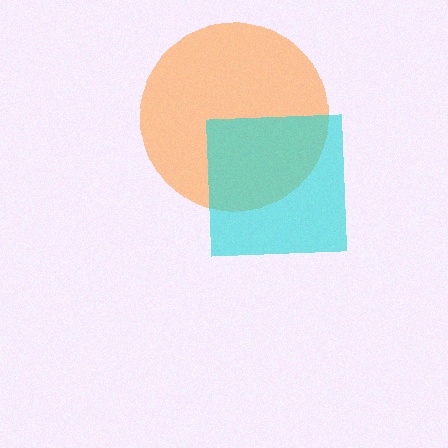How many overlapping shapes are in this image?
There are 2 overlapping shapes in the image.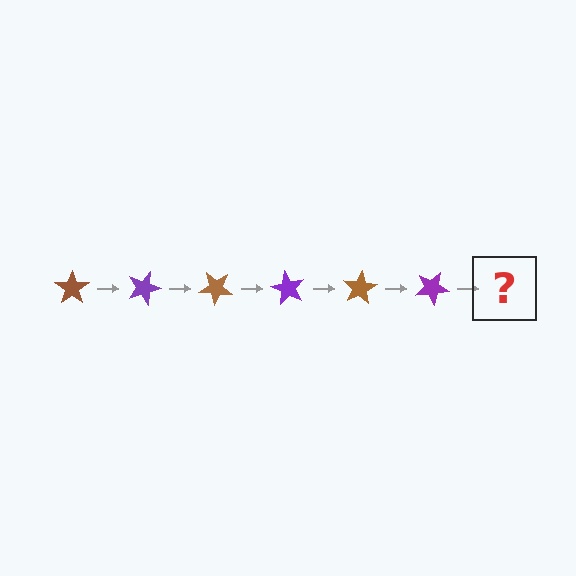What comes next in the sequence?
The next element should be a brown star, rotated 120 degrees from the start.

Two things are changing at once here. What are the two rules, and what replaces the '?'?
The two rules are that it rotates 20 degrees each step and the color cycles through brown and purple. The '?' should be a brown star, rotated 120 degrees from the start.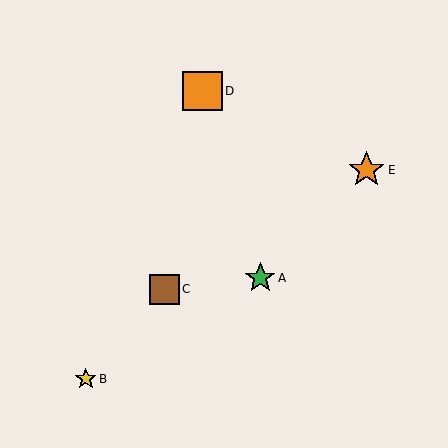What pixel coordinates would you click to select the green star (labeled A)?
Click at (260, 278) to select the green star A.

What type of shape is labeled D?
Shape D is an orange square.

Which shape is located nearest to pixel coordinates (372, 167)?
The orange star (labeled E) at (367, 170) is nearest to that location.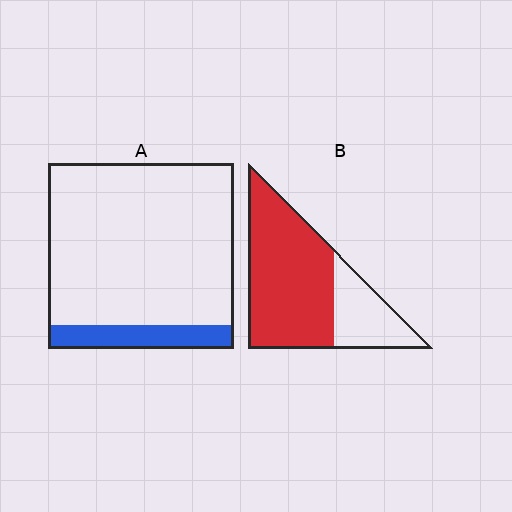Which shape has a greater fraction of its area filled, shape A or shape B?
Shape B.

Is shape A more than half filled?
No.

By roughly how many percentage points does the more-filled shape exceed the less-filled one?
By roughly 60 percentage points (B over A).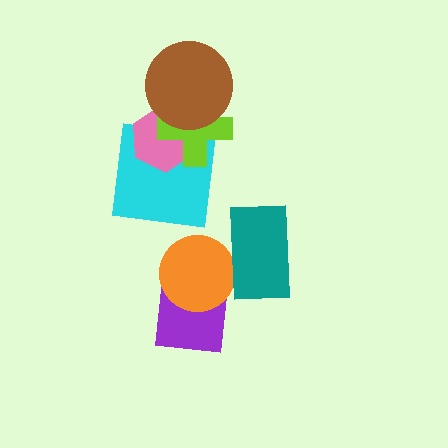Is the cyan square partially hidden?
Yes, it is partially covered by another shape.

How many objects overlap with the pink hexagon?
3 objects overlap with the pink hexagon.